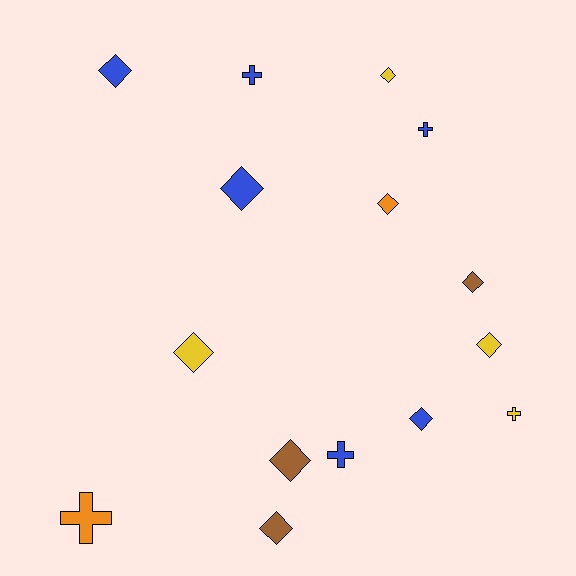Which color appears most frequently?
Blue, with 6 objects.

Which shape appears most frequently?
Diamond, with 10 objects.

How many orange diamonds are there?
There is 1 orange diamond.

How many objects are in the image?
There are 15 objects.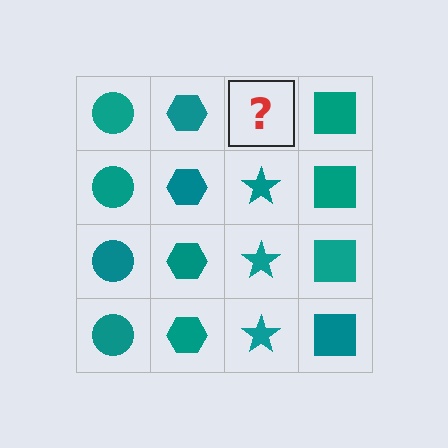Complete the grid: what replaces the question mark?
The question mark should be replaced with a teal star.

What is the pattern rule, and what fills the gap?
The rule is that each column has a consistent shape. The gap should be filled with a teal star.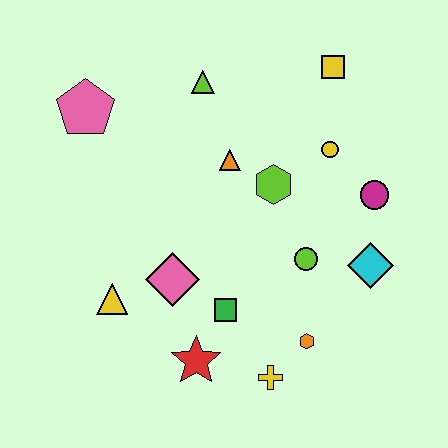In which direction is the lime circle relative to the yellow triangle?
The lime circle is to the right of the yellow triangle.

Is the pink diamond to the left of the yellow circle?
Yes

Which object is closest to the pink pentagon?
The lime triangle is closest to the pink pentagon.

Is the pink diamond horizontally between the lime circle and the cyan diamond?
No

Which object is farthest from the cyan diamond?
The pink pentagon is farthest from the cyan diamond.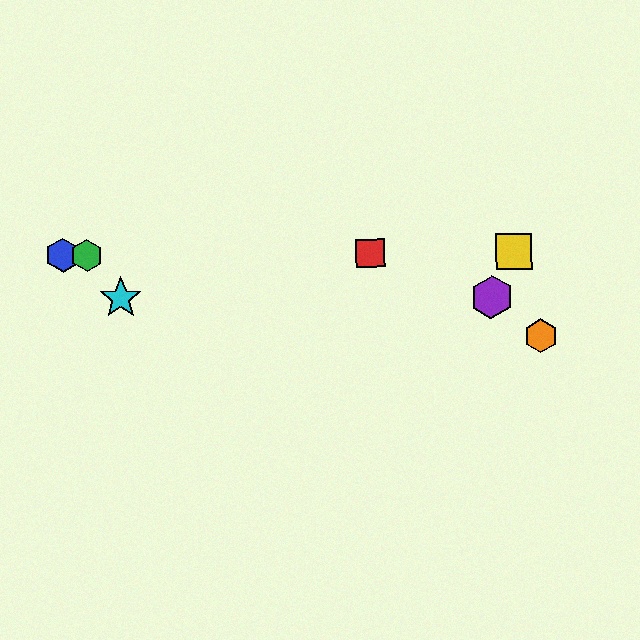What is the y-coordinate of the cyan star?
The cyan star is at y≈298.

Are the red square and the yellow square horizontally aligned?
Yes, both are at y≈253.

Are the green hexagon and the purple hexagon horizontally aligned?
No, the green hexagon is at y≈255 and the purple hexagon is at y≈297.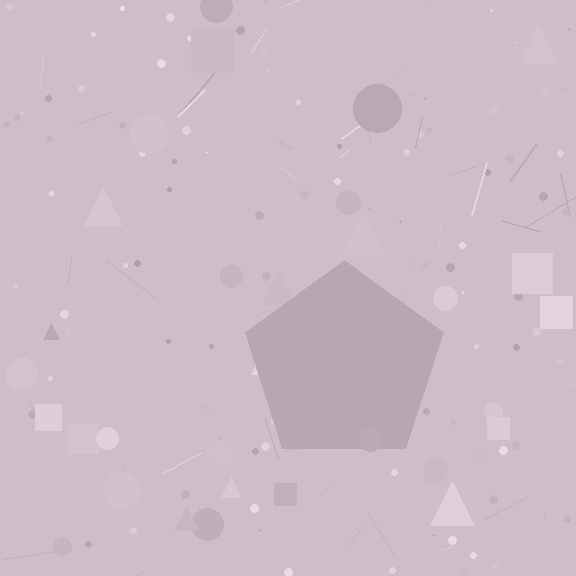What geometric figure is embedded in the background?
A pentagon is embedded in the background.